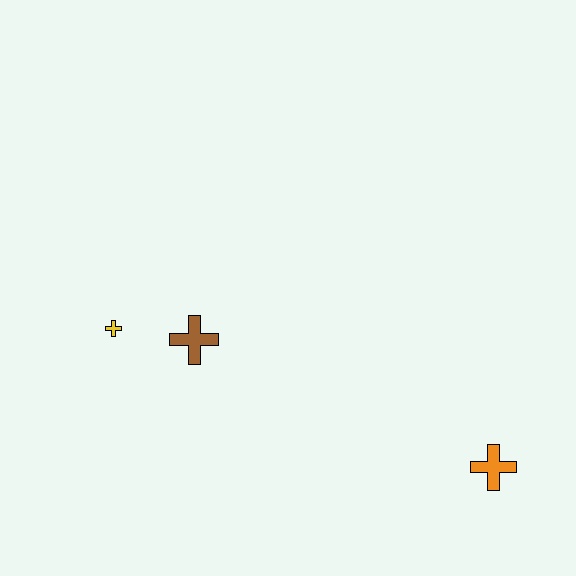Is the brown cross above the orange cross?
Yes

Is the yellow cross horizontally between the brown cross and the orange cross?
No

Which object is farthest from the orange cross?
The yellow cross is farthest from the orange cross.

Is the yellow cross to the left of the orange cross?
Yes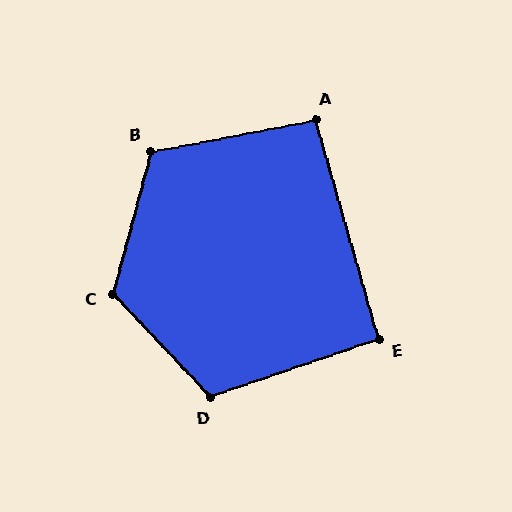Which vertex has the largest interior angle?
C, at approximately 122 degrees.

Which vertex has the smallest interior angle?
E, at approximately 93 degrees.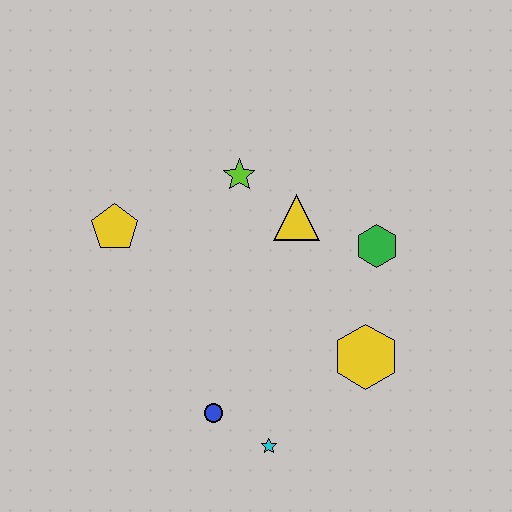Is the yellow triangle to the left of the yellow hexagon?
Yes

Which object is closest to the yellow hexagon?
The green hexagon is closest to the yellow hexagon.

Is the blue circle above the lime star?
No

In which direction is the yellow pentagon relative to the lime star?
The yellow pentagon is to the left of the lime star.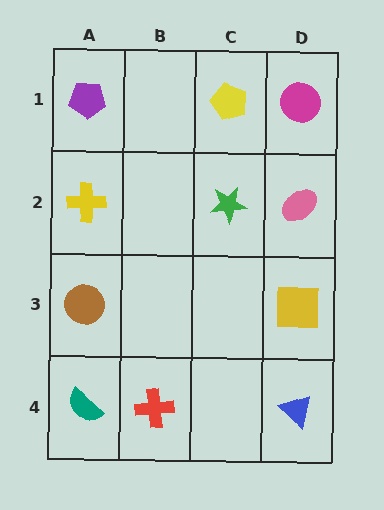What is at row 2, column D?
A pink ellipse.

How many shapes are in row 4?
3 shapes.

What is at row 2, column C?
A green star.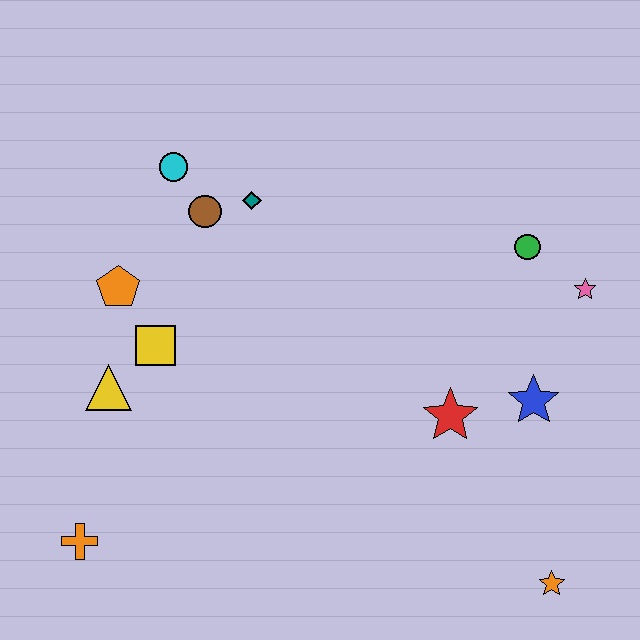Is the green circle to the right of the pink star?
No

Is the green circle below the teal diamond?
Yes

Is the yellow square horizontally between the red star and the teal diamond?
No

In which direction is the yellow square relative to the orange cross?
The yellow square is above the orange cross.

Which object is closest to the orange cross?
The yellow triangle is closest to the orange cross.